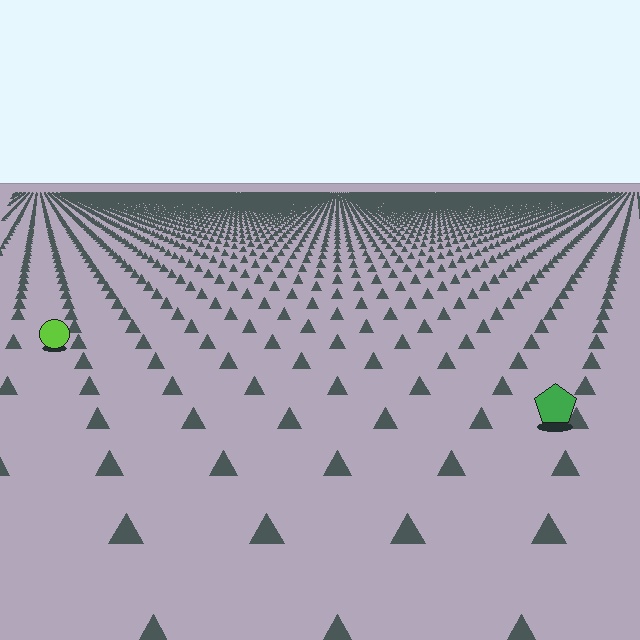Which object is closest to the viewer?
The green pentagon is closest. The texture marks near it are larger and more spread out.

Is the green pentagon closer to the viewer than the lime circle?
Yes. The green pentagon is closer — you can tell from the texture gradient: the ground texture is coarser near it.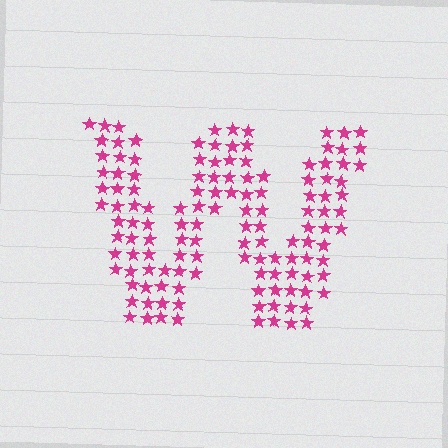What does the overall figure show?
The overall figure shows the letter W.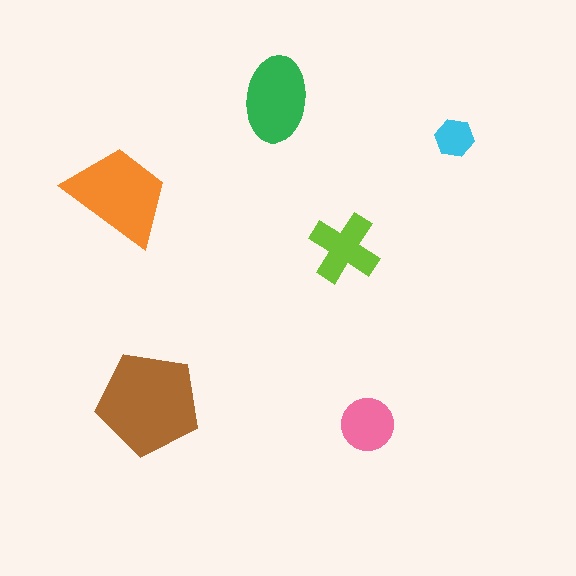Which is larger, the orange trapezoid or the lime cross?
The orange trapezoid.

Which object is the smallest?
The cyan hexagon.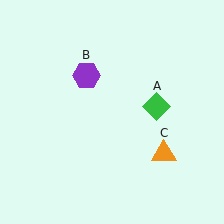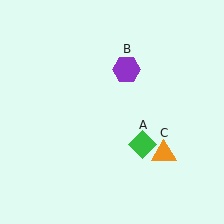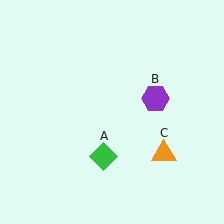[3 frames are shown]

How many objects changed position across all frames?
2 objects changed position: green diamond (object A), purple hexagon (object B).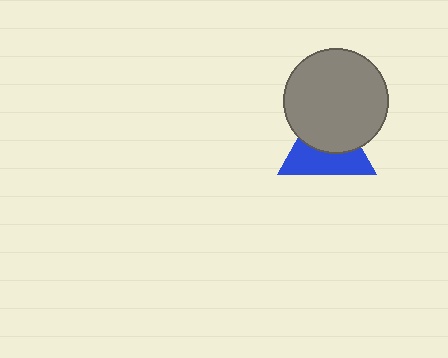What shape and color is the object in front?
The object in front is a gray circle.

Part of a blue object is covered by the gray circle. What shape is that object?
It is a triangle.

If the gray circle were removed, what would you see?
You would see the complete blue triangle.